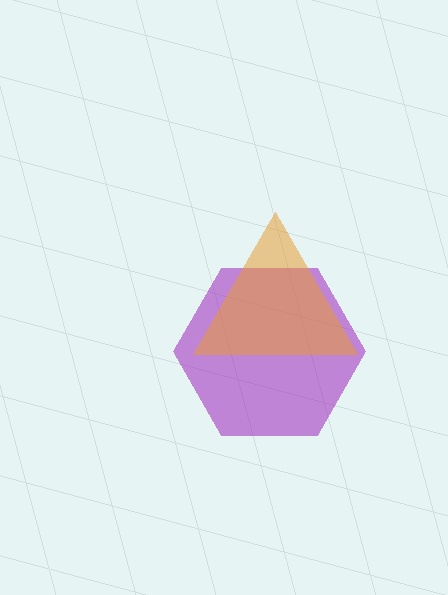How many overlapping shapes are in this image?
There are 2 overlapping shapes in the image.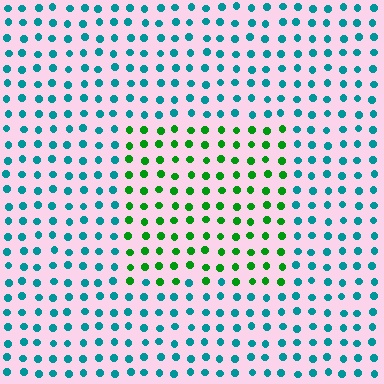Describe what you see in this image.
The image is filled with small teal elements in a uniform arrangement. A rectangle-shaped region is visible where the elements are tinted to a slightly different hue, forming a subtle color boundary.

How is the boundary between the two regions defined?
The boundary is defined purely by a slight shift in hue (about 55 degrees). Spacing, size, and orientation are identical on both sides.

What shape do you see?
I see a rectangle.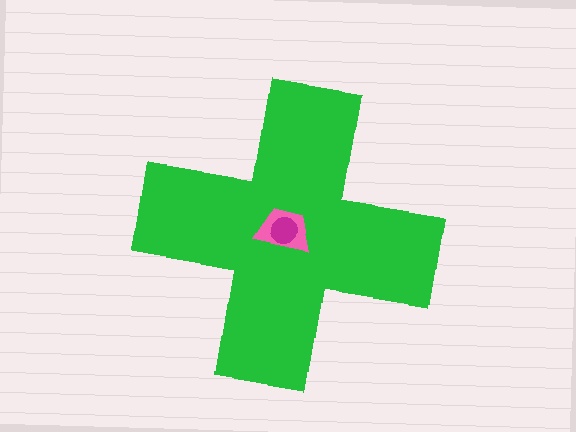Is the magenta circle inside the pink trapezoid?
Yes.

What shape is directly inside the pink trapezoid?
The magenta circle.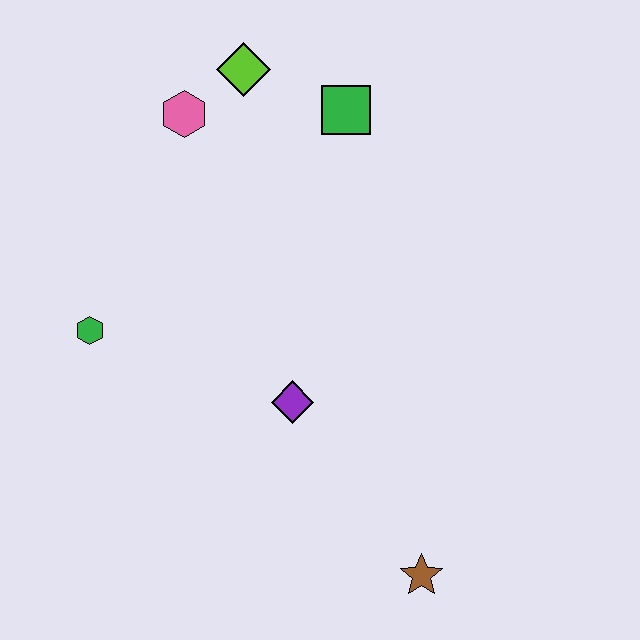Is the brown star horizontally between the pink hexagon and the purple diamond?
No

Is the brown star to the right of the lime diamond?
Yes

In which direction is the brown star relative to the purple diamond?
The brown star is below the purple diamond.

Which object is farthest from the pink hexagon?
The brown star is farthest from the pink hexagon.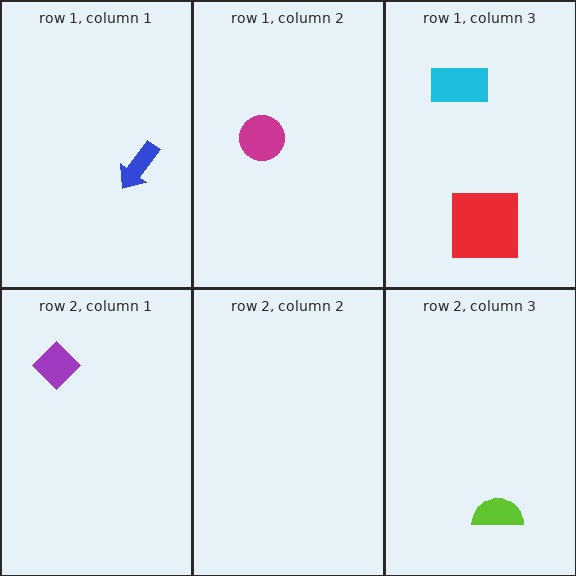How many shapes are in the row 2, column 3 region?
1.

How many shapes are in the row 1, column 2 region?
1.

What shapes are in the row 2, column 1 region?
The purple diamond.